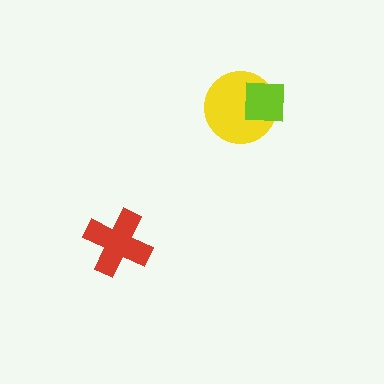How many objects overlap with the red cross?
0 objects overlap with the red cross.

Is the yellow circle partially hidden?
Yes, it is partially covered by another shape.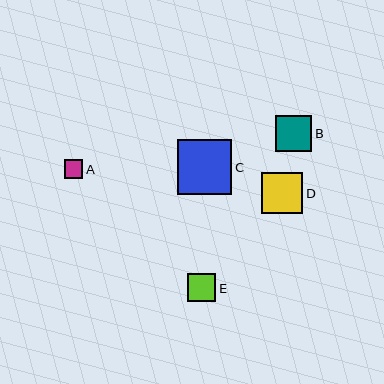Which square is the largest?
Square C is the largest with a size of approximately 54 pixels.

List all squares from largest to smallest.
From largest to smallest: C, D, B, E, A.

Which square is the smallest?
Square A is the smallest with a size of approximately 19 pixels.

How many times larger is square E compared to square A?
Square E is approximately 1.5 times the size of square A.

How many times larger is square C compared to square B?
Square C is approximately 1.5 times the size of square B.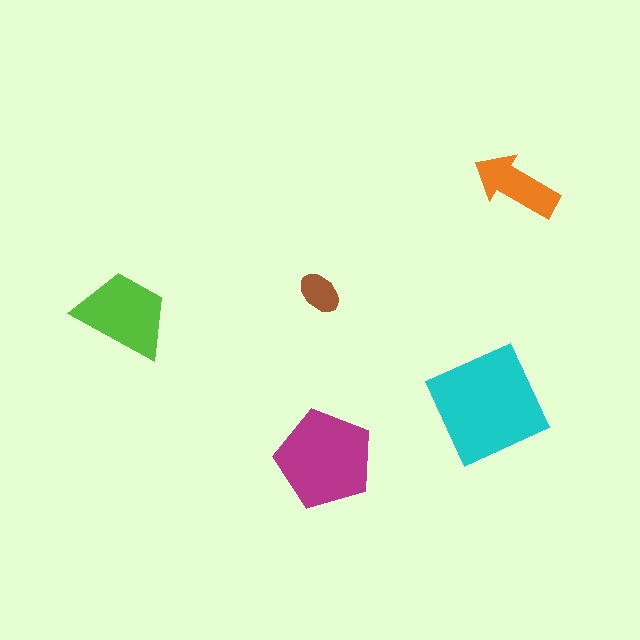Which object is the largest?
The cyan square.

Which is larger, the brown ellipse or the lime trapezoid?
The lime trapezoid.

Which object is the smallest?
The brown ellipse.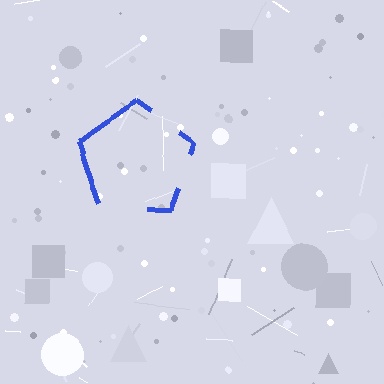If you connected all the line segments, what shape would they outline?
They would outline a pentagon.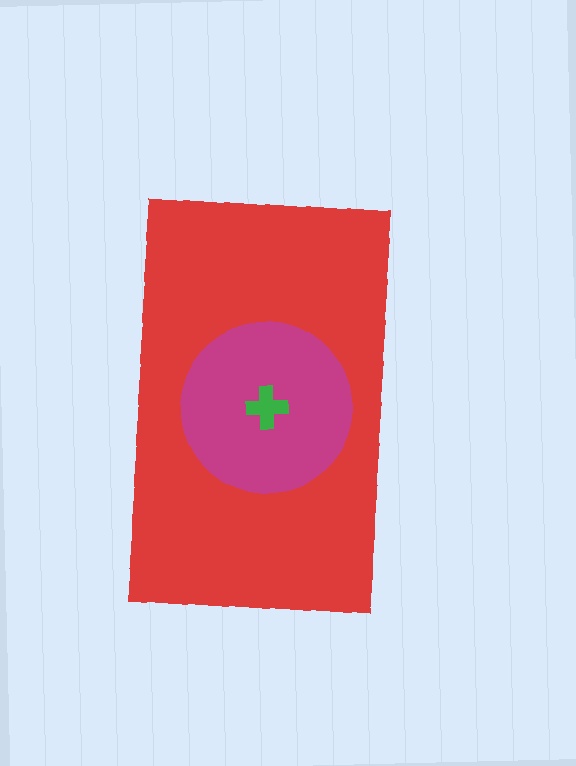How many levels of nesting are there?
3.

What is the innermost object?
The green cross.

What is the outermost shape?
The red rectangle.